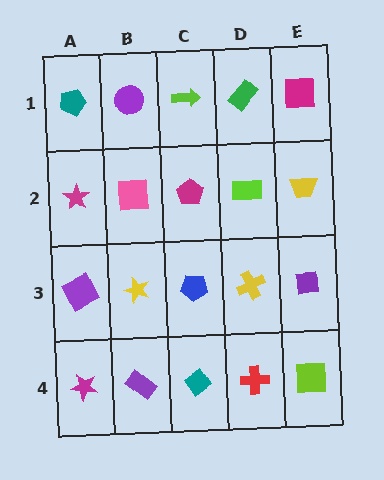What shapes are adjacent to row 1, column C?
A magenta pentagon (row 2, column C), a purple circle (row 1, column B), a green rectangle (row 1, column D).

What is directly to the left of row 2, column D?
A magenta pentagon.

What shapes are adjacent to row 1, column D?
A lime rectangle (row 2, column D), a lime arrow (row 1, column C), a magenta square (row 1, column E).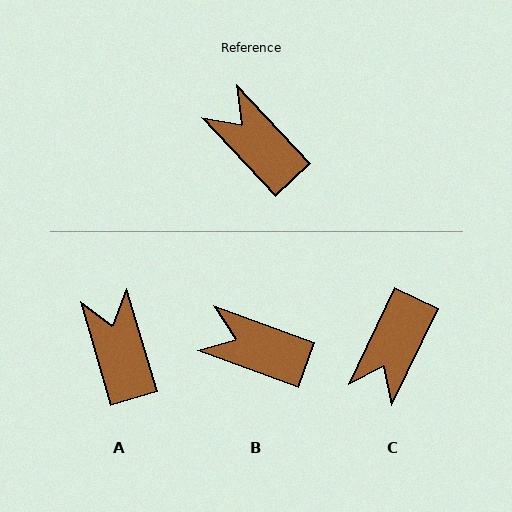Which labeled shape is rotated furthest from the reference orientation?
C, about 111 degrees away.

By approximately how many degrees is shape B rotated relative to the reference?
Approximately 27 degrees counter-clockwise.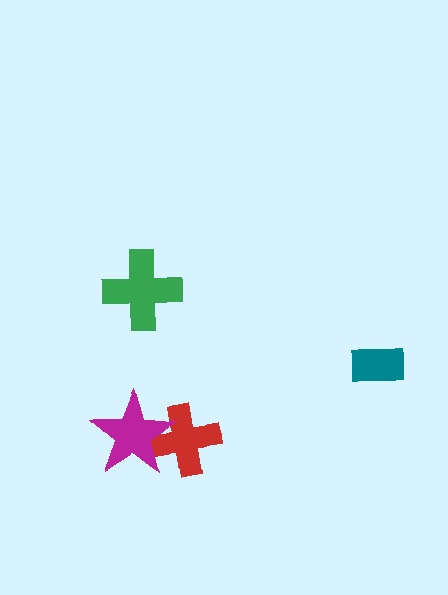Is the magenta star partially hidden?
No, no other shape covers it.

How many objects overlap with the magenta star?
1 object overlaps with the magenta star.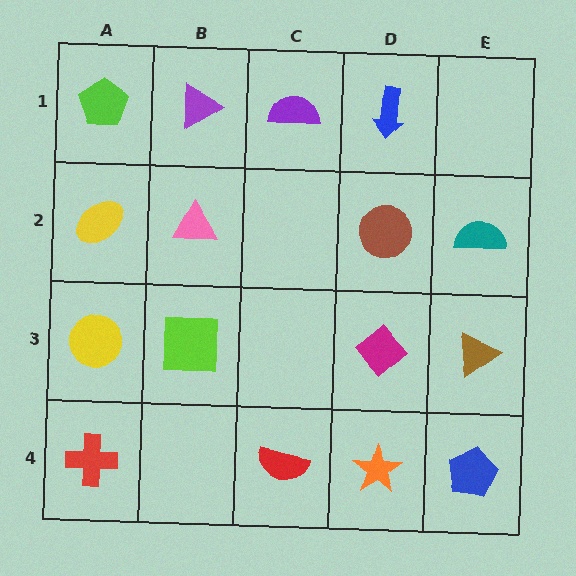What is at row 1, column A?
A lime pentagon.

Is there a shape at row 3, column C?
No, that cell is empty.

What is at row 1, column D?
A blue arrow.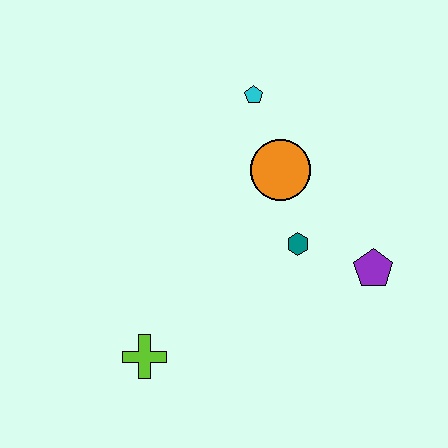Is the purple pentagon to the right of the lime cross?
Yes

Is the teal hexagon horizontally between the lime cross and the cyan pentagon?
No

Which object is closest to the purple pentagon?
The teal hexagon is closest to the purple pentagon.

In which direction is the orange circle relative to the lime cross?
The orange circle is above the lime cross.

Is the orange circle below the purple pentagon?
No